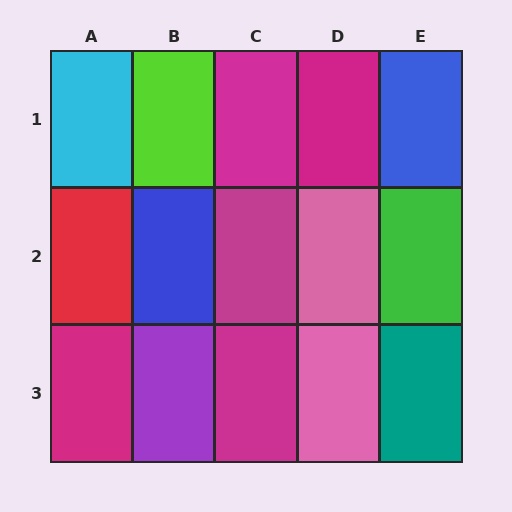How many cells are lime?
1 cell is lime.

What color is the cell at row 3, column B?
Purple.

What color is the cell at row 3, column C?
Magenta.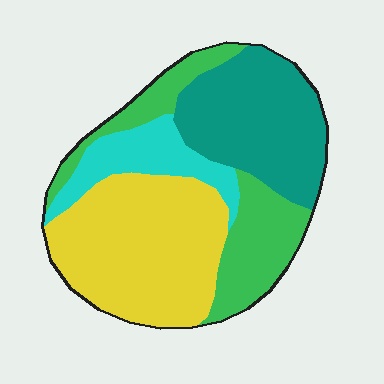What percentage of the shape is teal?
Teal takes up about one quarter (1/4) of the shape.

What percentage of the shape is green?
Green takes up about one fifth (1/5) of the shape.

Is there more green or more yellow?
Yellow.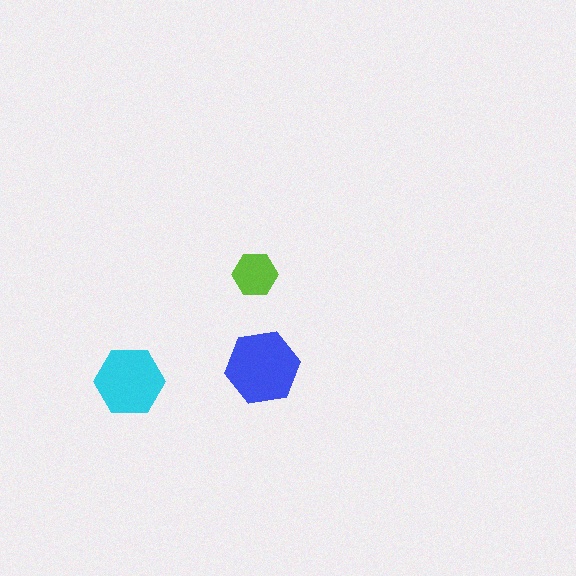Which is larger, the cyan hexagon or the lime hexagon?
The cyan one.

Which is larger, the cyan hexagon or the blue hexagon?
The blue one.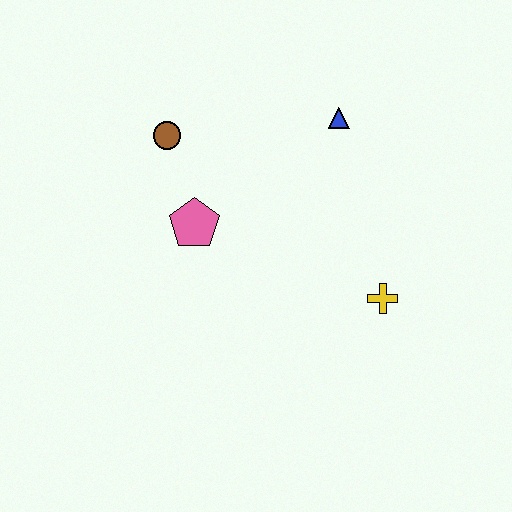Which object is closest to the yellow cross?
The blue triangle is closest to the yellow cross.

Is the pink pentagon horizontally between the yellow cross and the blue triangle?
No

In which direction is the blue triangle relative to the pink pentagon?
The blue triangle is to the right of the pink pentagon.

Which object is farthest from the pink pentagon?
The yellow cross is farthest from the pink pentagon.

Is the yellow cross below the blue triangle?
Yes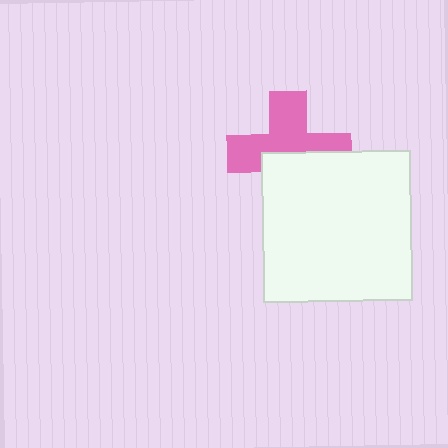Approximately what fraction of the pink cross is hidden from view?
Roughly 43% of the pink cross is hidden behind the white square.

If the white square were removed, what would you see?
You would see the complete pink cross.